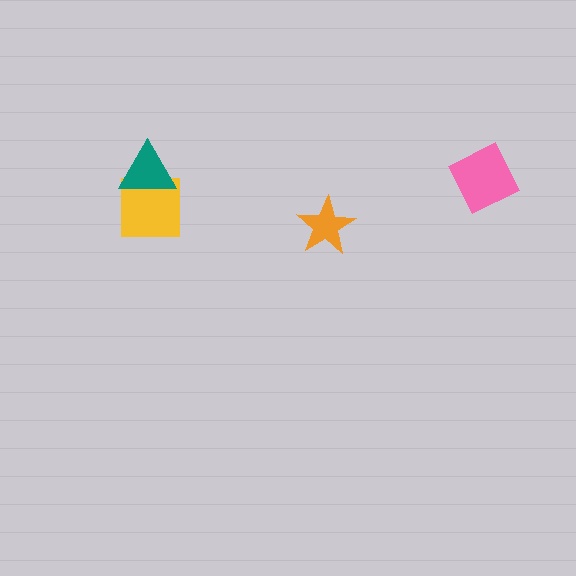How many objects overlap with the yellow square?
1 object overlaps with the yellow square.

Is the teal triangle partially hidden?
No, no other shape covers it.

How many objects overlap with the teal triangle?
1 object overlaps with the teal triangle.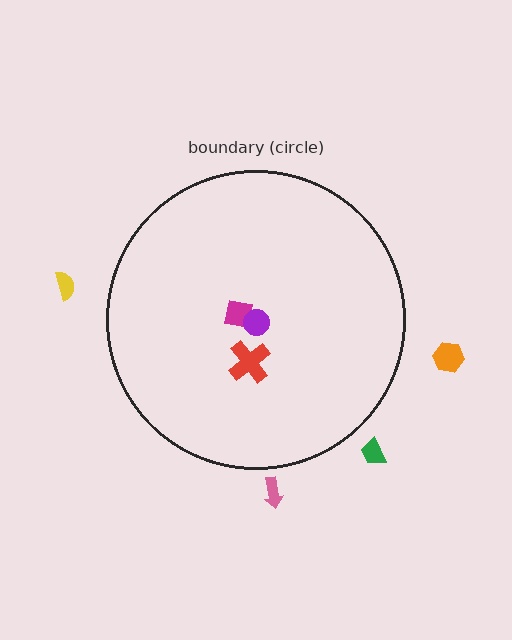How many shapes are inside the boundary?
3 inside, 4 outside.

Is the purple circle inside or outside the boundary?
Inside.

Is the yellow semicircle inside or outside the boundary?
Outside.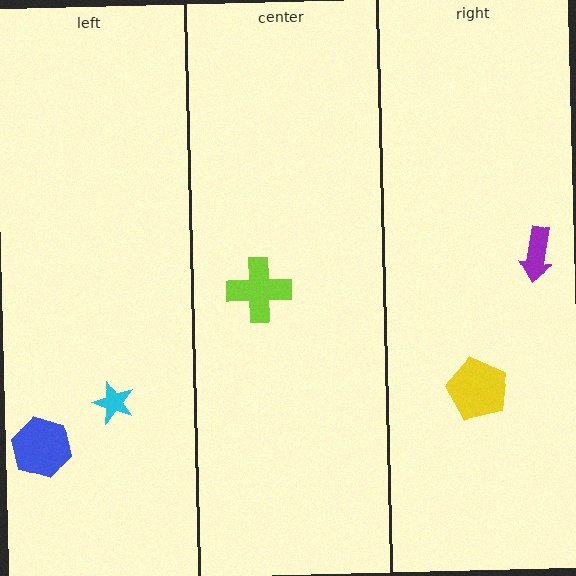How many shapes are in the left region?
2.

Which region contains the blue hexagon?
The left region.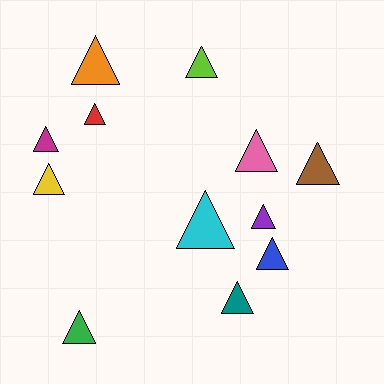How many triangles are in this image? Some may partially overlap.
There are 12 triangles.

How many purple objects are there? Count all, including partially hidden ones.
There is 1 purple object.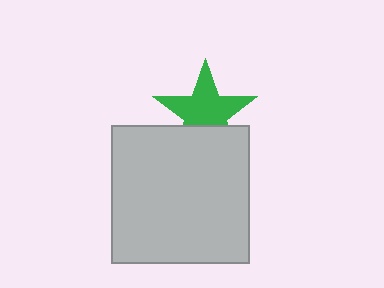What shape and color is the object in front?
The object in front is a light gray square.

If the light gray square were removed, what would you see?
You would see the complete green star.